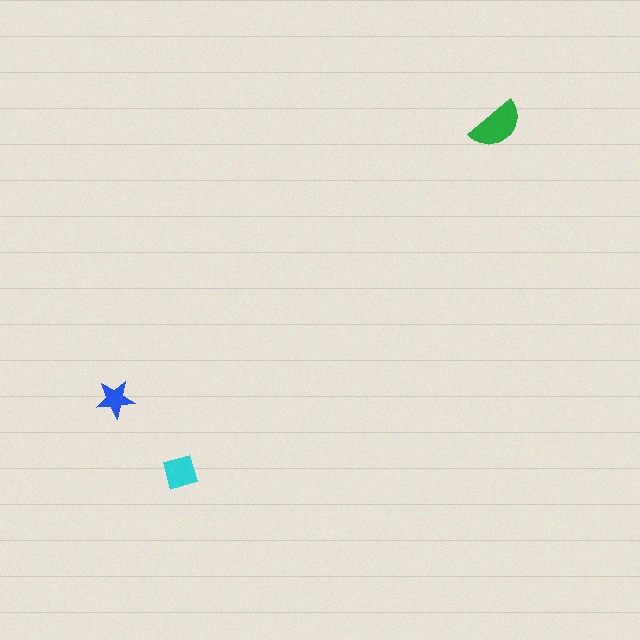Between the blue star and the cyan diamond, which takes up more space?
The cyan diamond.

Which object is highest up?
The green semicircle is topmost.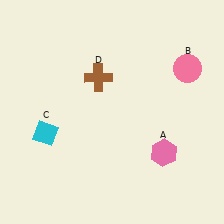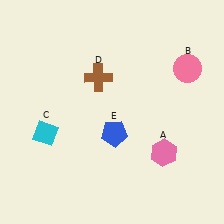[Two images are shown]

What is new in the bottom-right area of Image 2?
A blue pentagon (E) was added in the bottom-right area of Image 2.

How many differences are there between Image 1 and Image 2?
There is 1 difference between the two images.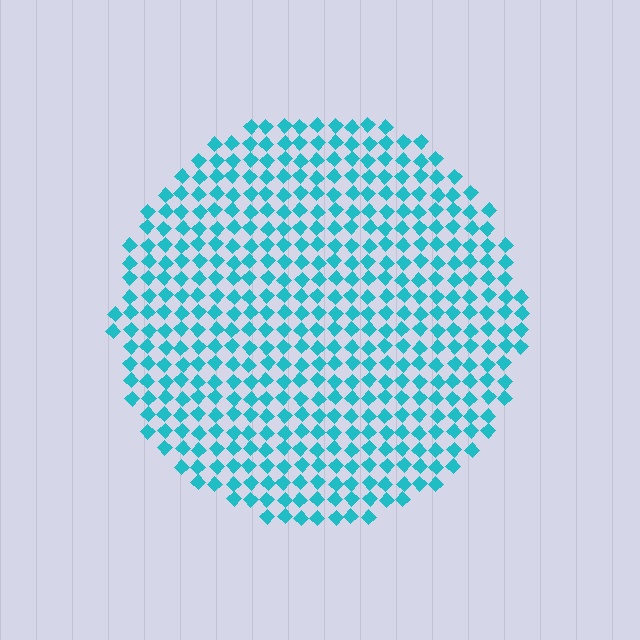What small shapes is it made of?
It is made of small diamonds.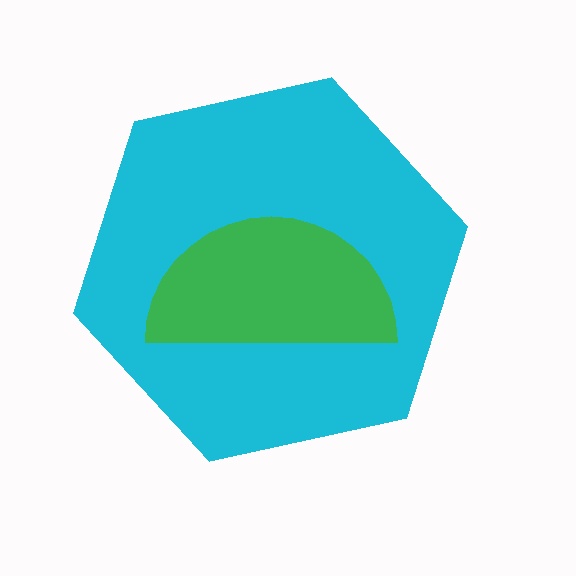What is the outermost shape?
The cyan hexagon.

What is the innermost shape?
The green semicircle.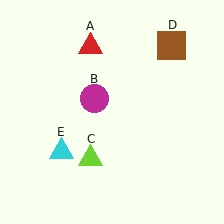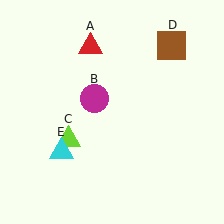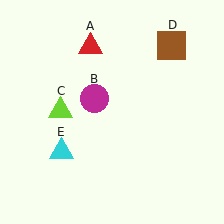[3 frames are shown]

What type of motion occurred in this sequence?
The lime triangle (object C) rotated clockwise around the center of the scene.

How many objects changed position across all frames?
1 object changed position: lime triangle (object C).